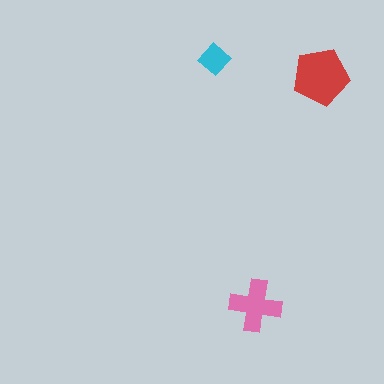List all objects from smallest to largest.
The cyan diamond, the pink cross, the red pentagon.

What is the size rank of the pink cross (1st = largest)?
2nd.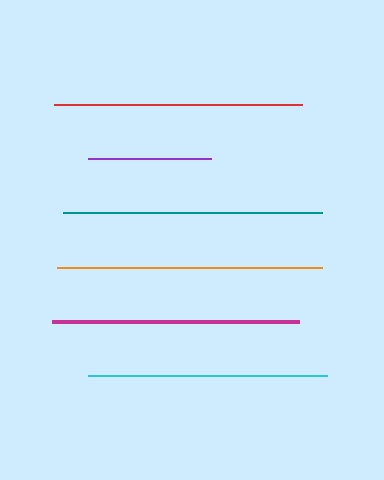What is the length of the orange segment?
The orange segment is approximately 265 pixels long.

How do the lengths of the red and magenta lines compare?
The red and magenta lines are approximately the same length.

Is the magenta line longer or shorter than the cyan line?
The magenta line is longer than the cyan line.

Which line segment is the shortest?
The purple line is the shortest at approximately 123 pixels.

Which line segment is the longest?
The orange line is the longest at approximately 265 pixels.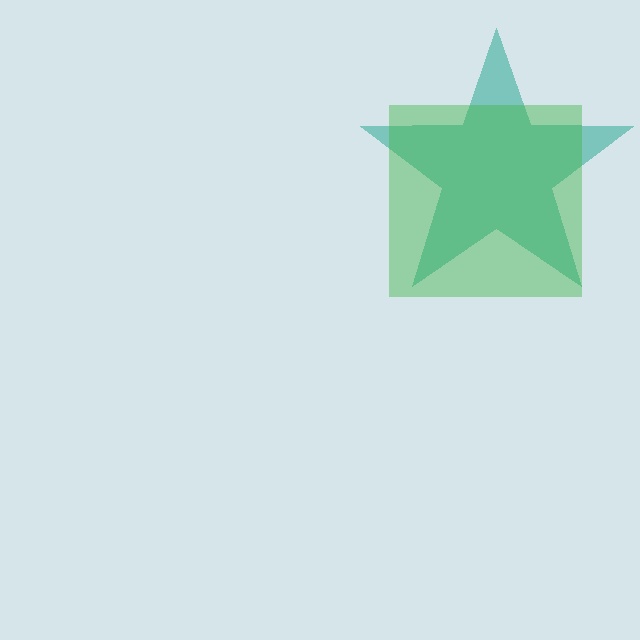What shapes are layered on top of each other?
The layered shapes are: a teal star, a green square.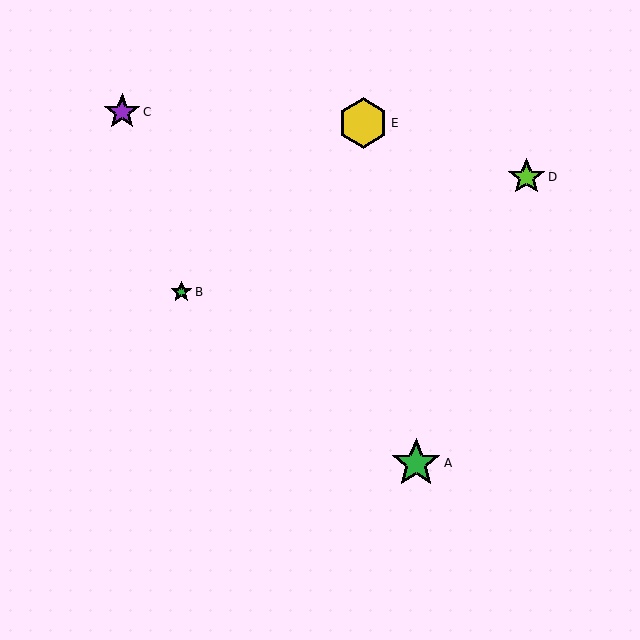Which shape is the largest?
The yellow hexagon (labeled E) is the largest.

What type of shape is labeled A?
Shape A is a green star.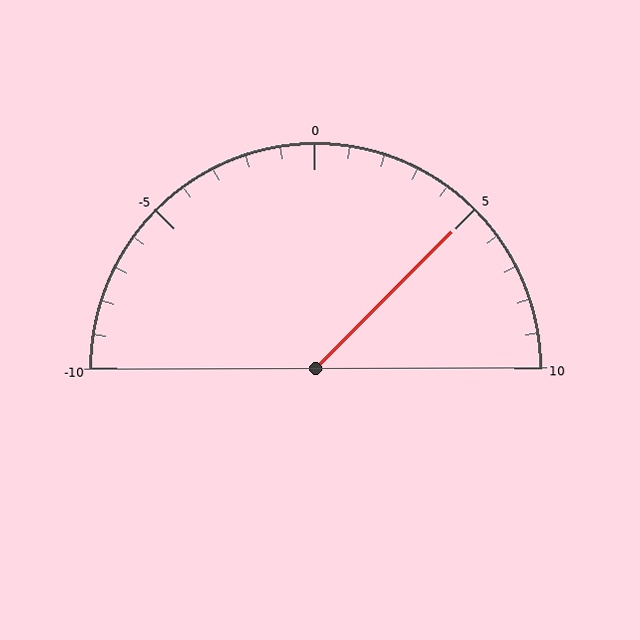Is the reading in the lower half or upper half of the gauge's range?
The reading is in the upper half of the range (-10 to 10).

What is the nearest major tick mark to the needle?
The nearest major tick mark is 5.